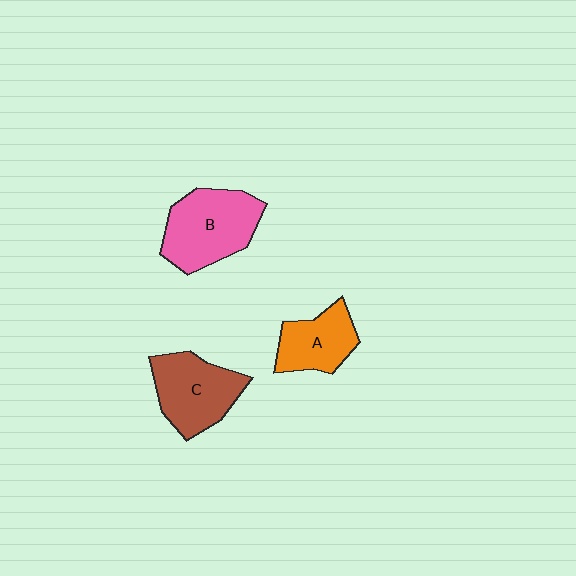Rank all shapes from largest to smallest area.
From largest to smallest: B (pink), C (brown), A (orange).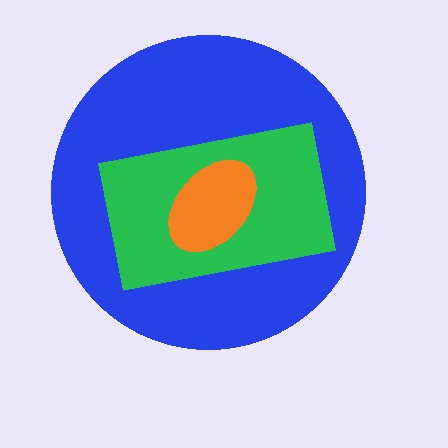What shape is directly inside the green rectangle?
The orange ellipse.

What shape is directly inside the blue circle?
The green rectangle.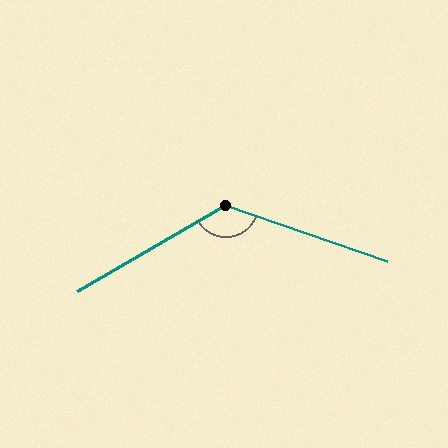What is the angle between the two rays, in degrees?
Approximately 131 degrees.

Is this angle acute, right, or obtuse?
It is obtuse.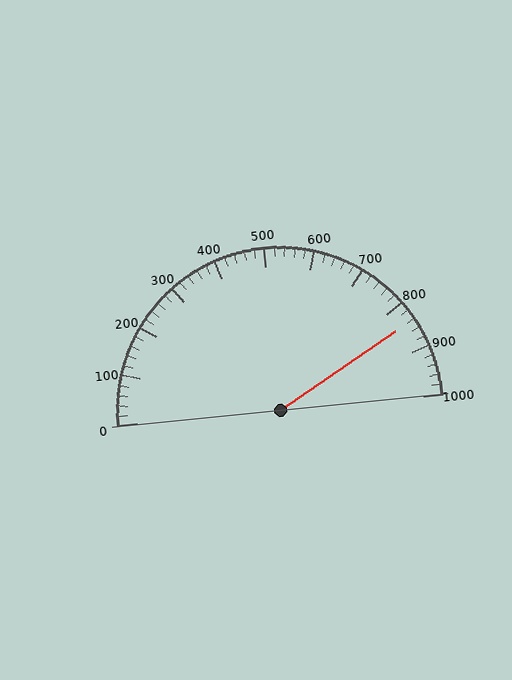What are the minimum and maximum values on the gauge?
The gauge ranges from 0 to 1000.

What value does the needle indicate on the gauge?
The needle indicates approximately 840.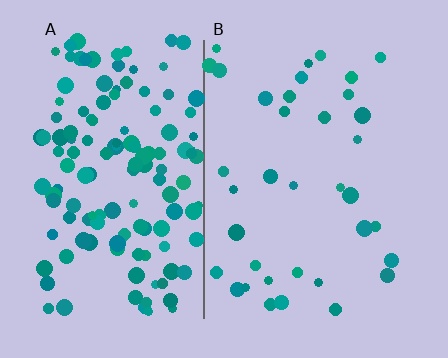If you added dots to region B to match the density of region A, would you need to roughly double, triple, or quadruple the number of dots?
Approximately quadruple.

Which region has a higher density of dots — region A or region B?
A (the left).